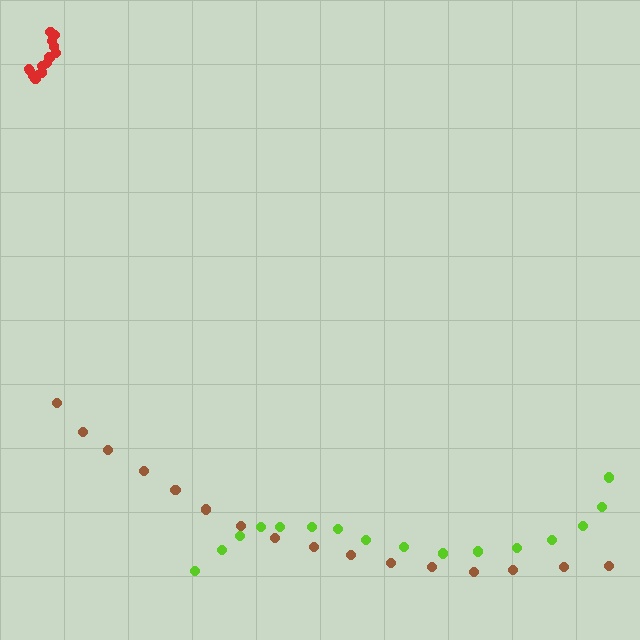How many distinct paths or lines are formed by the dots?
There are 3 distinct paths.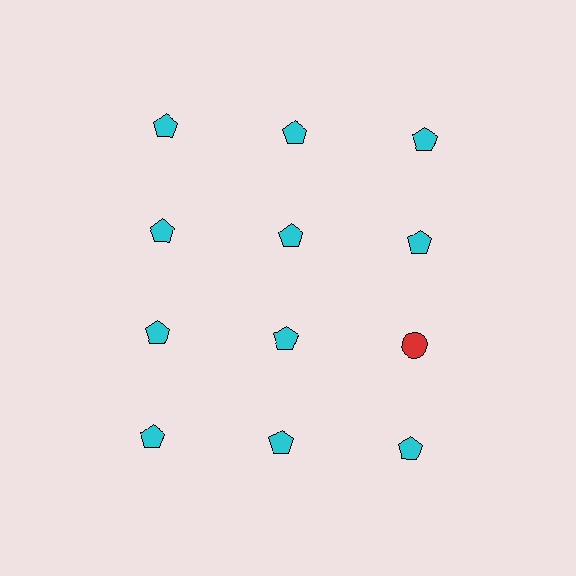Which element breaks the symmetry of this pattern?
The red circle in the third row, center column breaks the symmetry. All other shapes are cyan pentagons.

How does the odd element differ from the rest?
It differs in both color (red instead of cyan) and shape (circle instead of pentagon).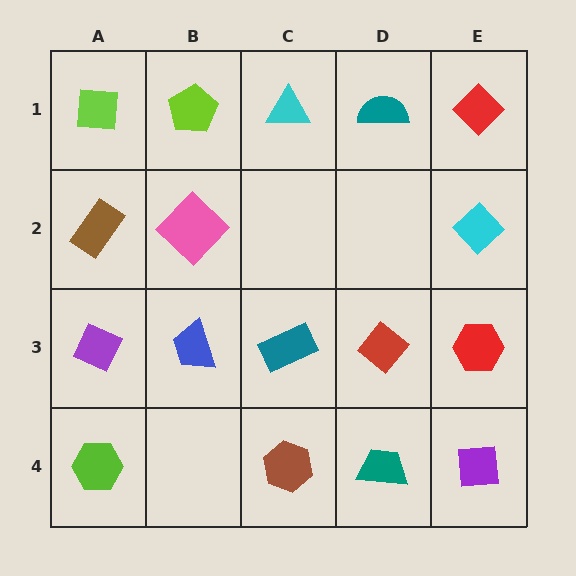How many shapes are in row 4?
4 shapes.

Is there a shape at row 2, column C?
No, that cell is empty.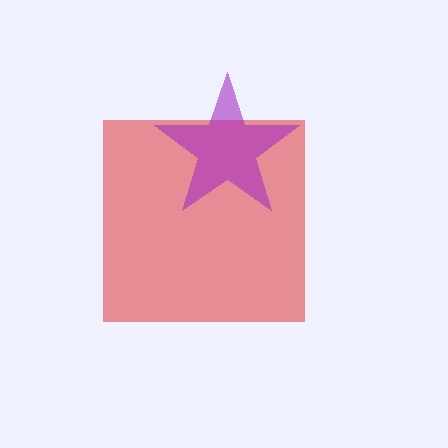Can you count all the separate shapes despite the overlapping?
Yes, there are 2 separate shapes.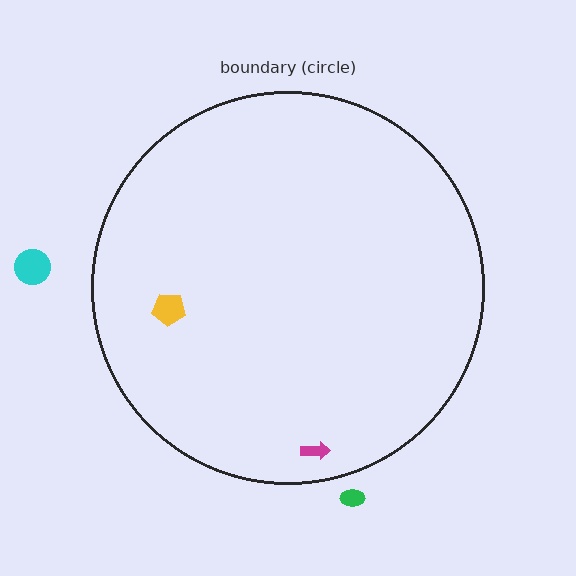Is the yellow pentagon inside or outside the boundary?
Inside.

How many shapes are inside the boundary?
2 inside, 2 outside.